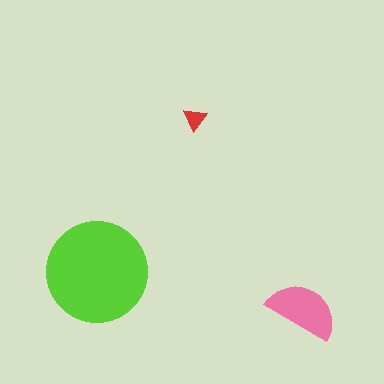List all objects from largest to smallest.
The lime circle, the pink semicircle, the red triangle.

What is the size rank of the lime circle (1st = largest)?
1st.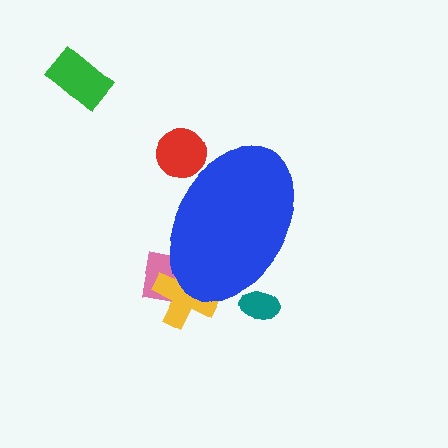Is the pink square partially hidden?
Yes, the pink square is partially hidden behind the blue ellipse.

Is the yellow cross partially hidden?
Yes, the yellow cross is partially hidden behind the blue ellipse.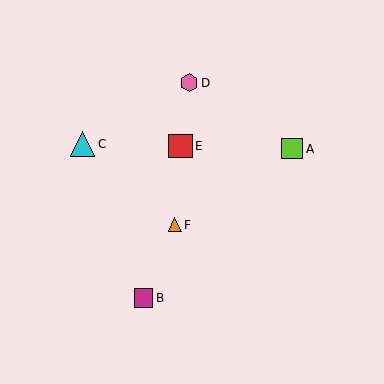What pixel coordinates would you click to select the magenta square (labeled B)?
Click at (144, 298) to select the magenta square B.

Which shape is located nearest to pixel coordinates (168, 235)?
The orange triangle (labeled F) at (175, 225) is nearest to that location.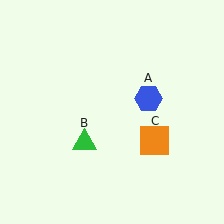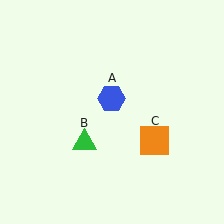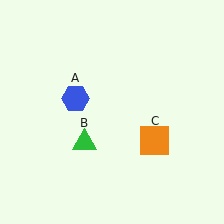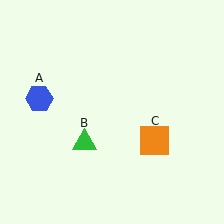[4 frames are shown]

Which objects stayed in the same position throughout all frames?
Green triangle (object B) and orange square (object C) remained stationary.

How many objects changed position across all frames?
1 object changed position: blue hexagon (object A).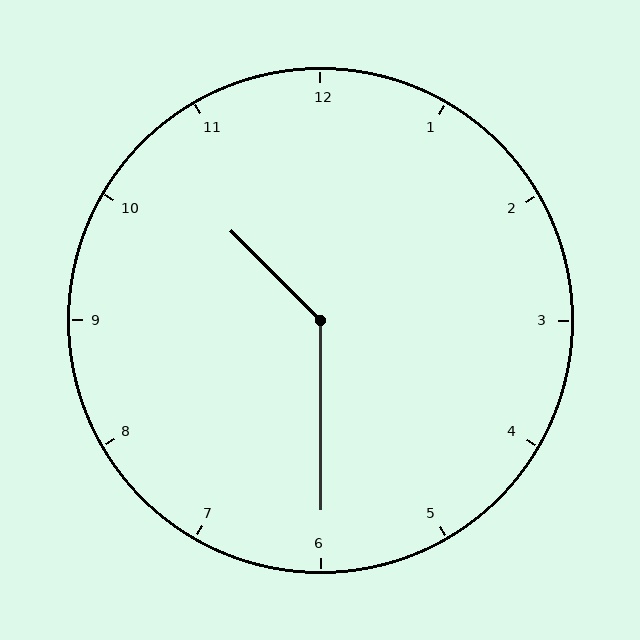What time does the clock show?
10:30.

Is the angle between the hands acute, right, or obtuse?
It is obtuse.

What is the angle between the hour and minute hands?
Approximately 135 degrees.